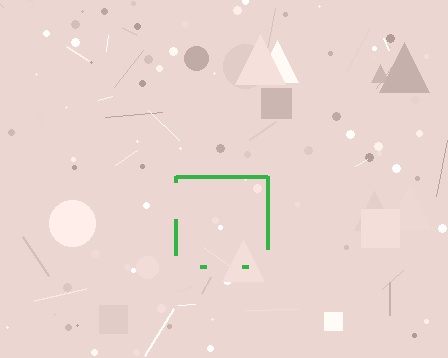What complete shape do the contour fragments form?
The contour fragments form a square.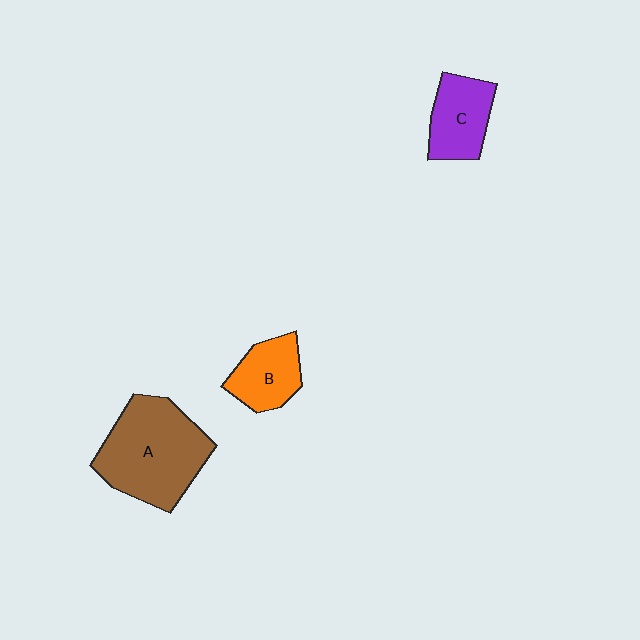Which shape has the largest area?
Shape A (brown).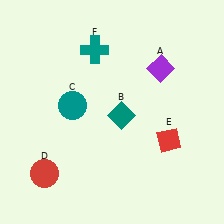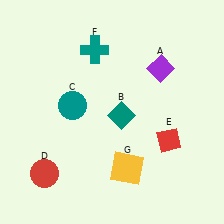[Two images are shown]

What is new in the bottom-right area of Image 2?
A yellow square (G) was added in the bottom-right area of Image 2.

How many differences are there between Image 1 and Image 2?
There is 1 difference between the two images.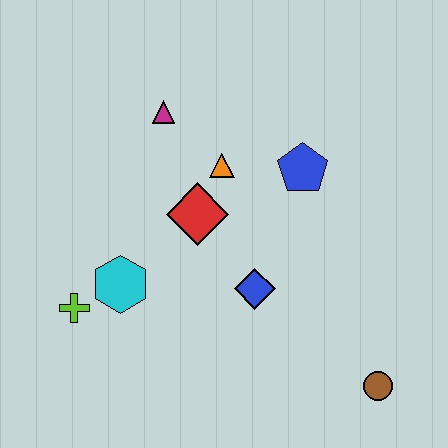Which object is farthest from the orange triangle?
The brown circle is farthest from the orange triangle.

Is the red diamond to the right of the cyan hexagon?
Yes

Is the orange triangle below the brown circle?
No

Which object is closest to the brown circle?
The blue diamond is closest to the brown circle.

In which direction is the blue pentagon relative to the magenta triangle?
The blue pentagon is to the right of the magenta triangle.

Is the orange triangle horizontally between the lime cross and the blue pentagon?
Yes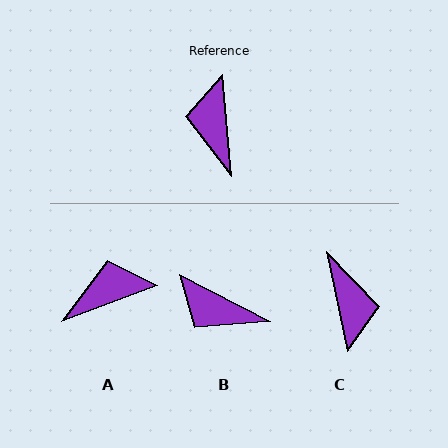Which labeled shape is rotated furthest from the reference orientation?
C, about 173 degrees away.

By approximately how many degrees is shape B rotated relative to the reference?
Approximately 58 degrees counter-clockwise.